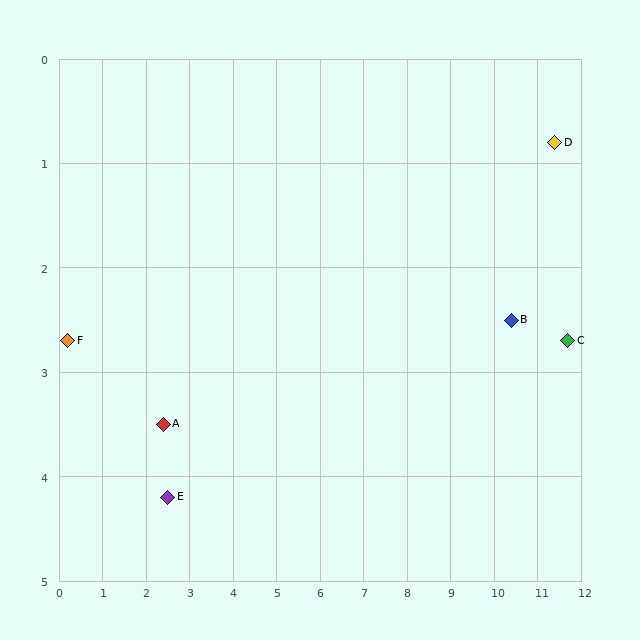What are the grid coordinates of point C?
Point C is at approximately (11.7, 2.7).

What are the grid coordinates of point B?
Point B is at approximately (10.4, 2.5).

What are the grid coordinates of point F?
Point F is at approximately (0.2, 2.7).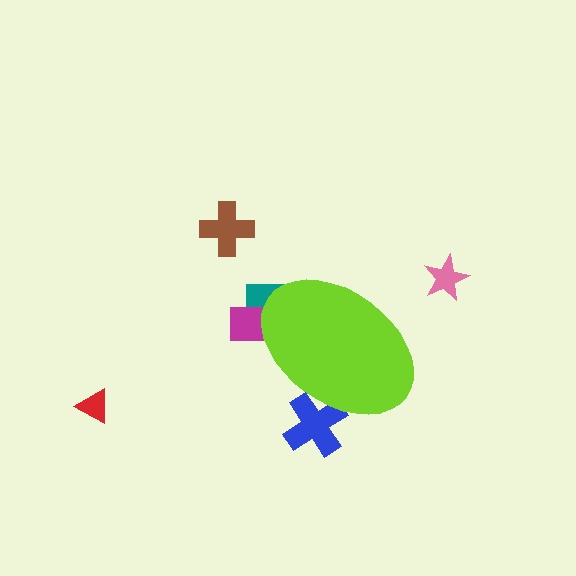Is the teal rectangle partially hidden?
Yes, the teal rectangle is partially hidden behind the lime ellipse.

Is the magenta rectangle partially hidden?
Yes, the magenta rectangle is partially hidden behind the lime ellipse.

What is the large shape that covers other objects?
A lime ellipse.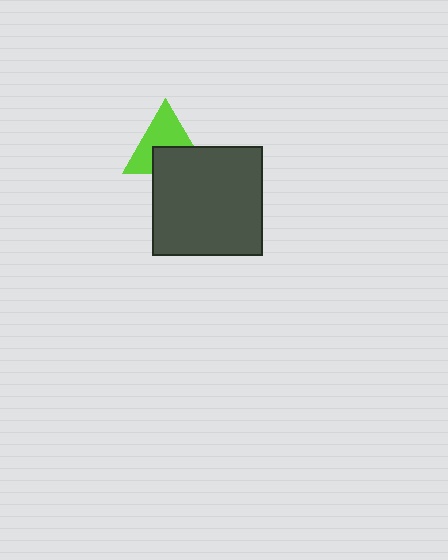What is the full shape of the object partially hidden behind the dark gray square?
The partially hidden object is a lime triangle.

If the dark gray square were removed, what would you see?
You would see the complete lime triangle.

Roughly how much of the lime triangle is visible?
About half of it is visible (roughly 58%).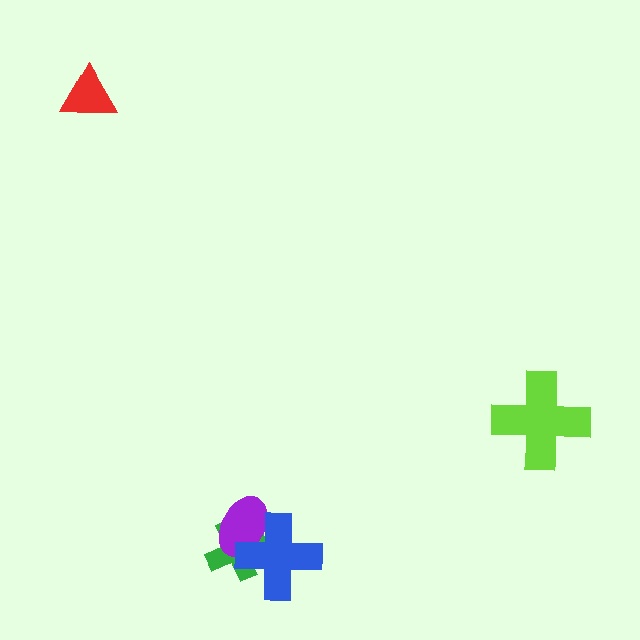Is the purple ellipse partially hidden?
Yes, it is partially covered by another shape.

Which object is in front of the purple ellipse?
The blue cross is in front of the purple ellipse.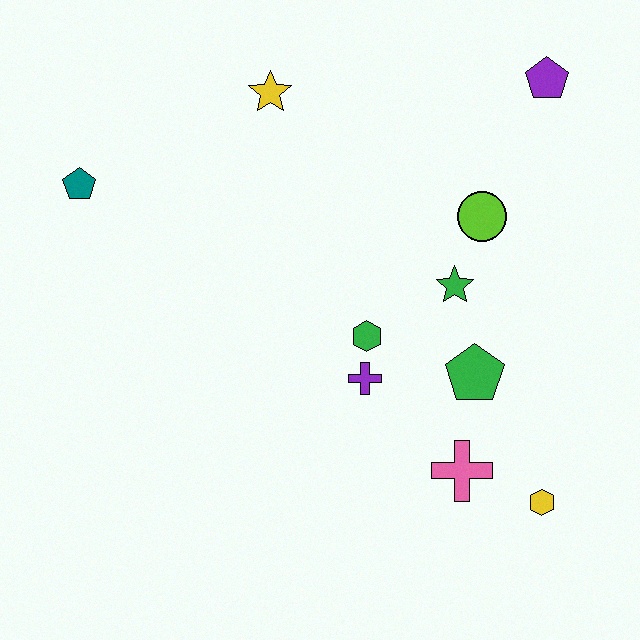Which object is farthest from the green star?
The teal pentagon is farthest from the green star.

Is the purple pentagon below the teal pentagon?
No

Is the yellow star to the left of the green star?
Yes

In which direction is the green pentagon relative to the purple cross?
The green pentagon is to the right of the purple cross.